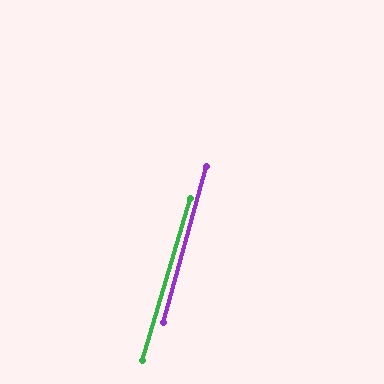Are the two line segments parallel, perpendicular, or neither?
Parallel — their directions differ by only 1.1°.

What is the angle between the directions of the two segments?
Approximately 1 degree.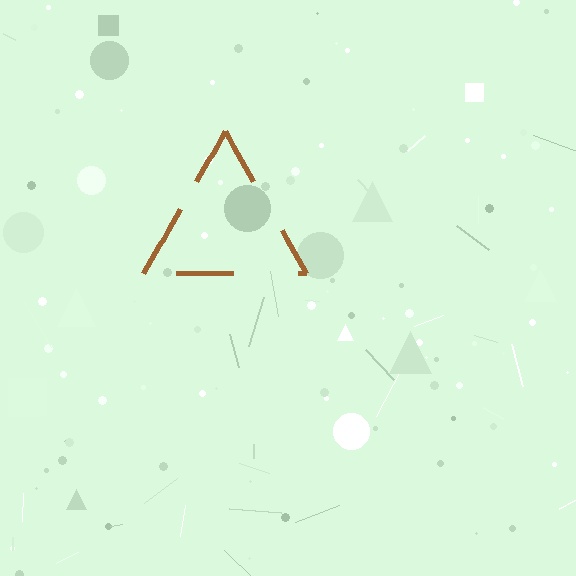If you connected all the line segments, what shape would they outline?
They would outline a triangle.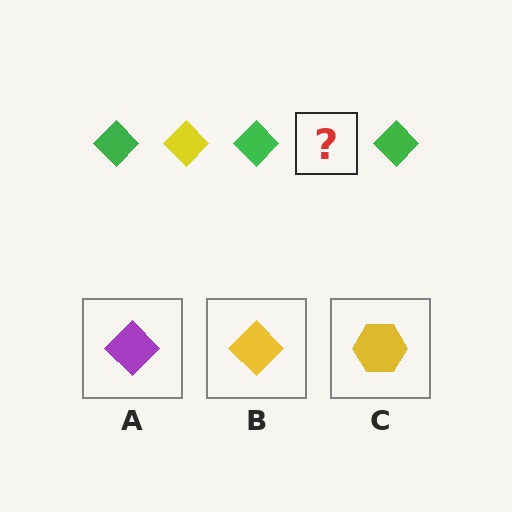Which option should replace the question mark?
Option B.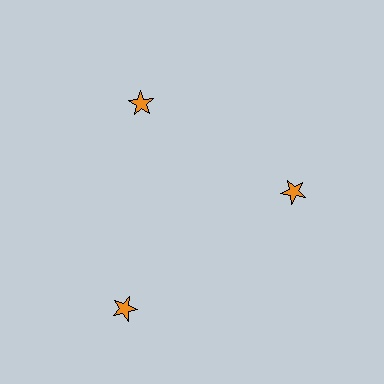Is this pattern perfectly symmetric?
No. The 3 orange stars are arranged in a ring, but one element near the 7 o'clock position is pushed outward from the center, breaking the 3-fold rotational symmetry.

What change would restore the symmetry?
The symmetry would be restored by moving it inward, back onto the ring so that all 3 stars sit at equal angles and equal distance from the center.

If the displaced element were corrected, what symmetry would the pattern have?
It would have 3-fold rotational symmetry — the pattern would map onto itself every 120 degrees.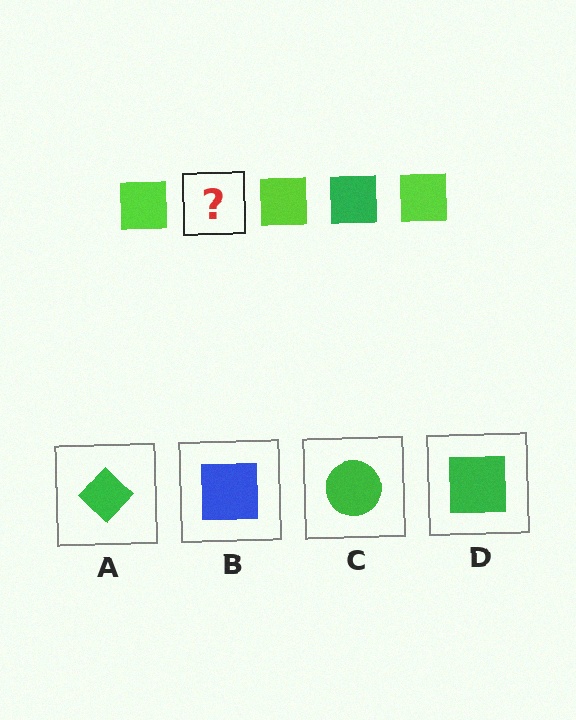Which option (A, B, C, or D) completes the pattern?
D.